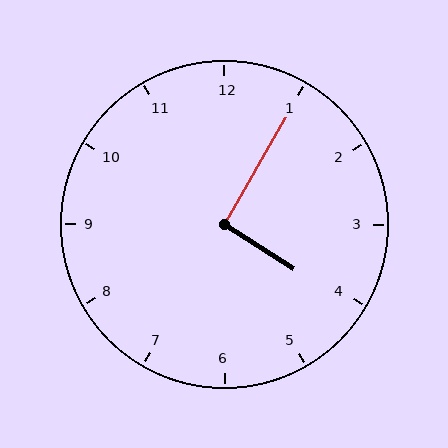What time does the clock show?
4:05.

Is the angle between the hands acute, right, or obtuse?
It is right.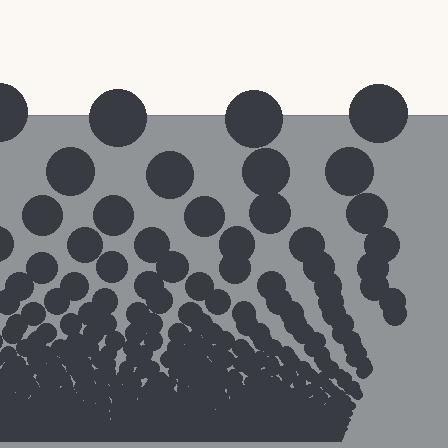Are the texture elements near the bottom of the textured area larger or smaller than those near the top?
Smaller. The gradient is inverted — elements near the bottom are smaller and denser.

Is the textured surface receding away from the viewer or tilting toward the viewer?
The surface appears to tilt toward the viewer. Texture elements get larger and sparser toward the top.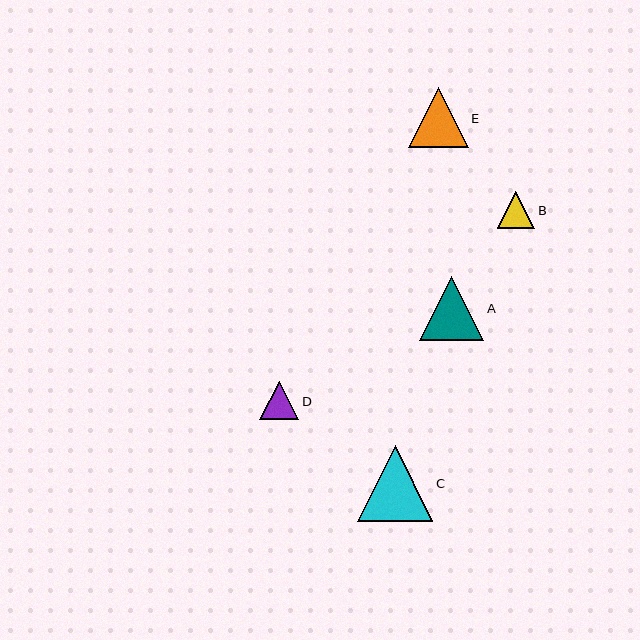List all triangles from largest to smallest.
From largest to smallest: C, A, E, D, B.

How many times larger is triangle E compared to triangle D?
Triangle E is approximately 1.5 times the size of triangle D.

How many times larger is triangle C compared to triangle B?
Triangle C is approximately 2.0 times the size of triangle B.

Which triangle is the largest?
Triangle C is the largest with a size of approximately 76 pixels.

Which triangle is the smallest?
Triangle B is the smallest with a size of approximately 37 pixels.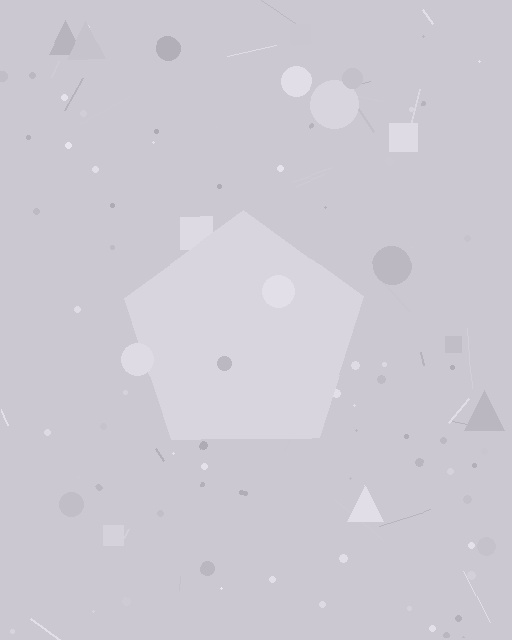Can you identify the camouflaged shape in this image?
The camouflaged shape is a pentagon.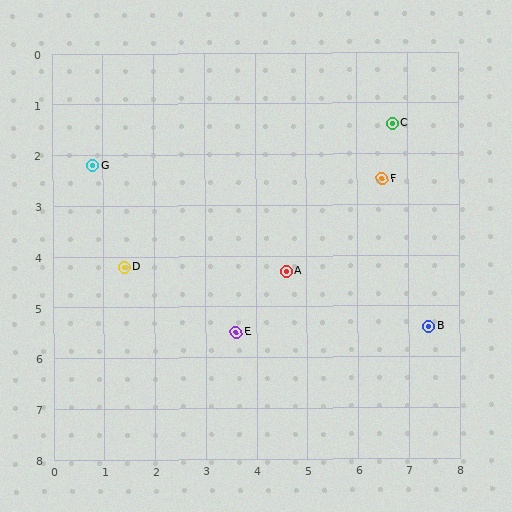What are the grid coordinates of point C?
Point C is at approximately (6.7, 1.4).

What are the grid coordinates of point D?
Point D is at approximately (1.4, 4.2).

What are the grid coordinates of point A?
Point A is at approximately (4.6, 4.3).